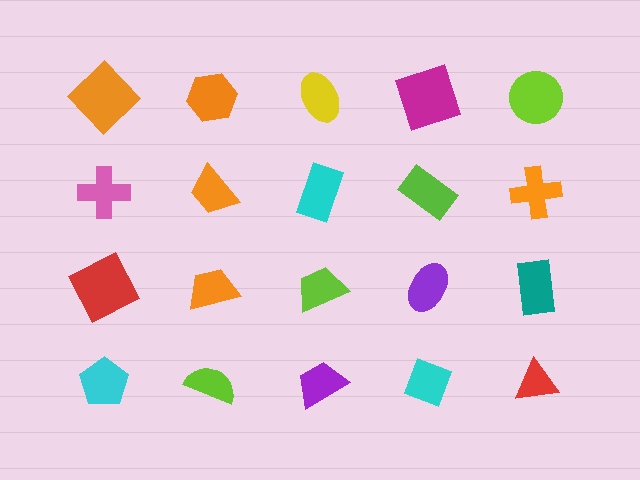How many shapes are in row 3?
5 shapes.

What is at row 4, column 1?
A cyan pentagon.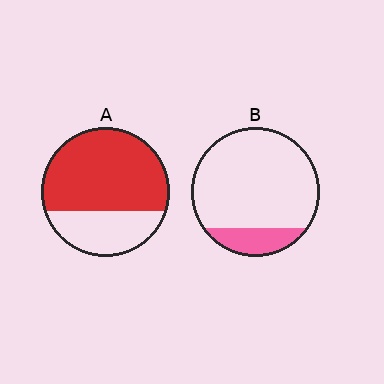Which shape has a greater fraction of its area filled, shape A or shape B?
Shape A.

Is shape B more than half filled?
No.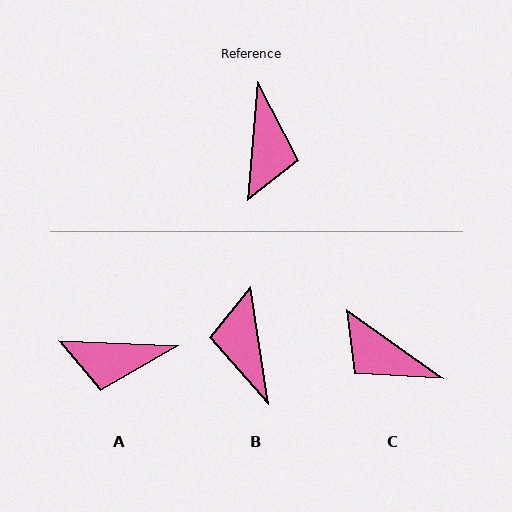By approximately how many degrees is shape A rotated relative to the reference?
Approximately 88 degrees clockwise.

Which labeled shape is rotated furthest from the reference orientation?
B, about 166 degrees away.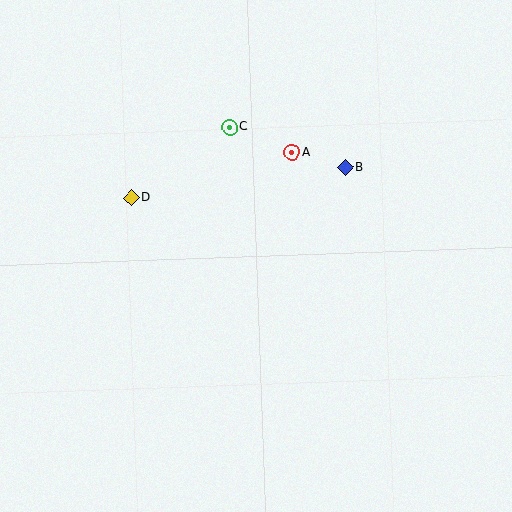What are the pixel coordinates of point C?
Point C is at (230, 127).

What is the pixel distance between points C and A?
The distance between C and A is 67 pixels.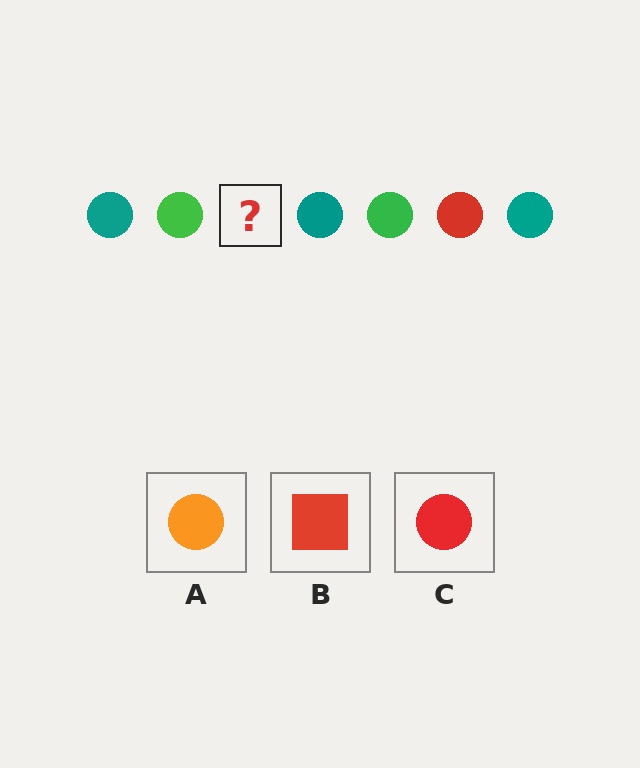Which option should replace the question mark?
Option C.